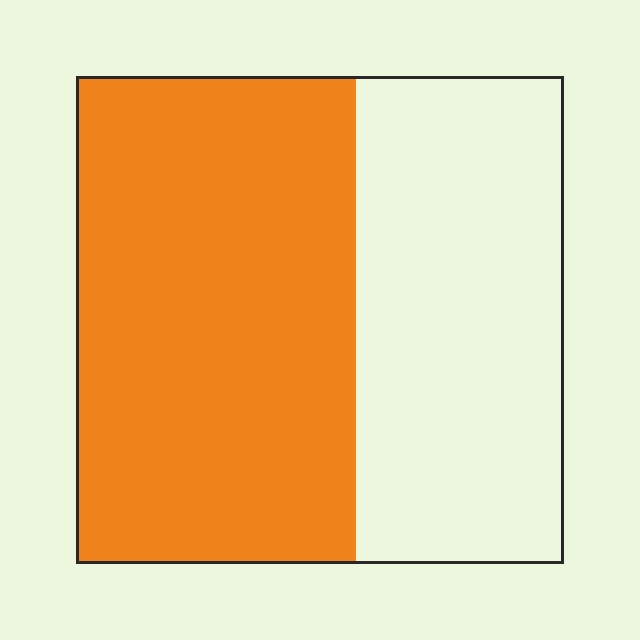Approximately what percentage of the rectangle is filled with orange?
Approximately 55%.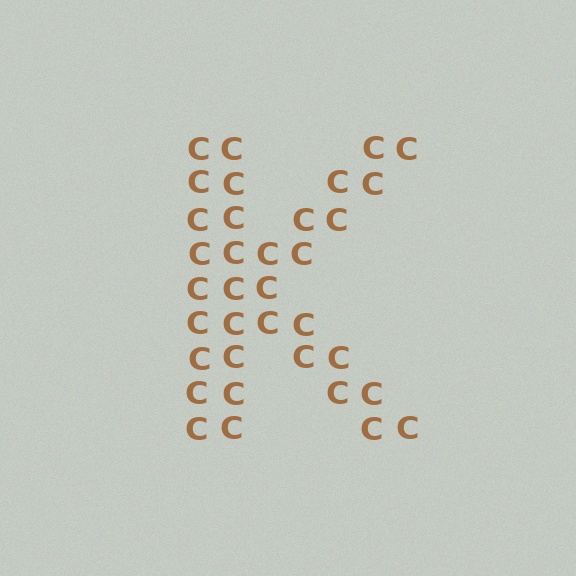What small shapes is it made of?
It is made of small letter C's.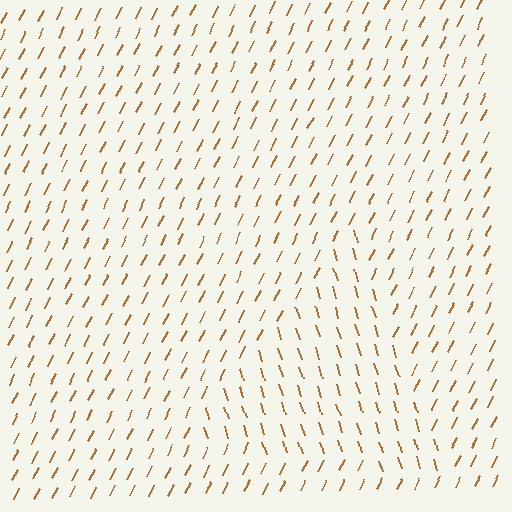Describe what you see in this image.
The image is filled with small brown line segments. A triangle region in the image has lines oriented differently from the surrounding lines, creating a visible texture boundary.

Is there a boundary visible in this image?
Yes, there is a texture boundary formed by a change in line orientation.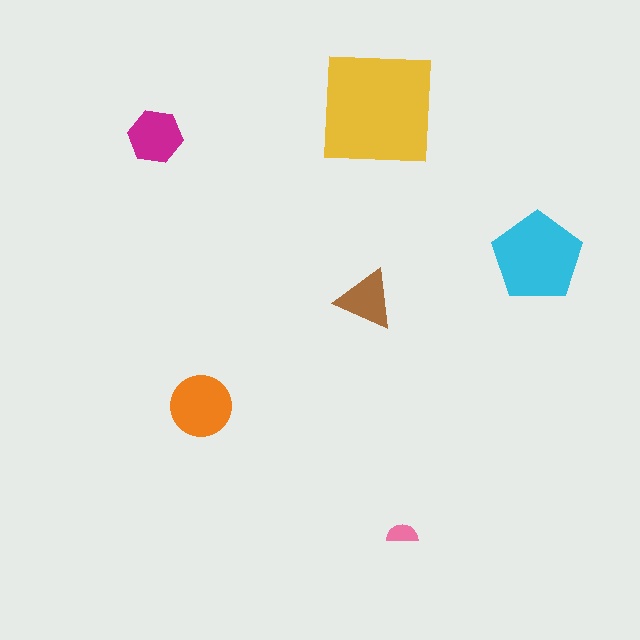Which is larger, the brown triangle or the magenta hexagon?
The magenta hexagon.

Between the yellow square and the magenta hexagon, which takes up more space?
The yellow square.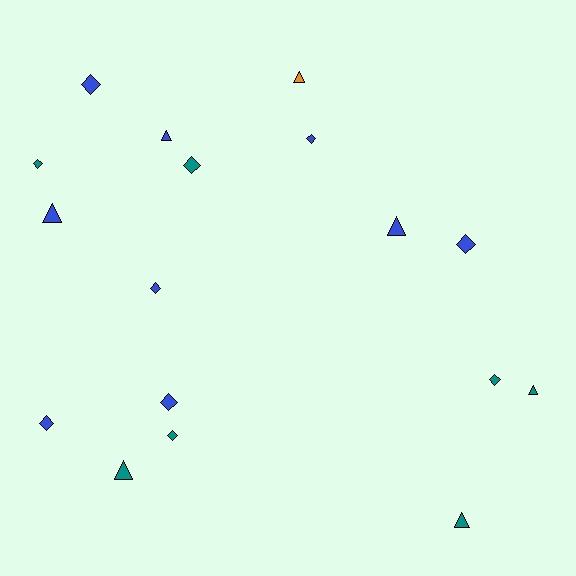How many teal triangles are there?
There are 3 teal triangles.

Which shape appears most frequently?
Diamond, with 10 objects.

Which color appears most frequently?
Blue, with 9 objects.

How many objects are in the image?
There are 17 objects.